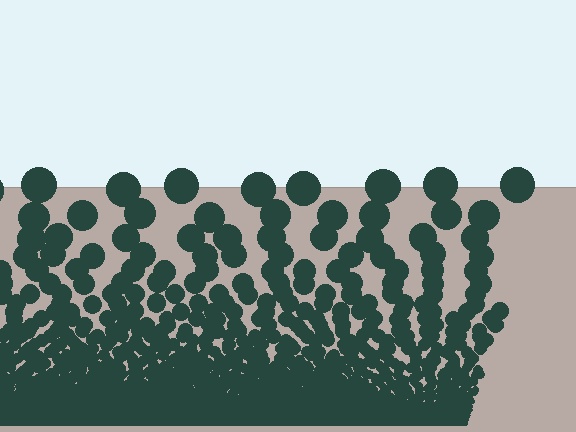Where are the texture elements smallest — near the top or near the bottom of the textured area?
Near the bottom.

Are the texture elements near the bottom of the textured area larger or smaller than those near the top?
Smaller. The gradient is inverted — elements near the bottom are smaller and denser.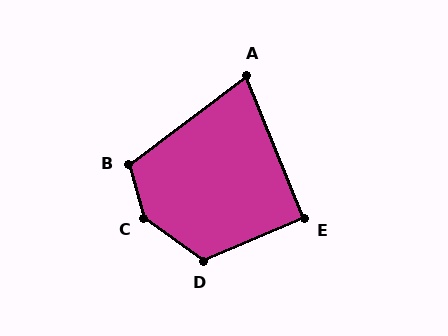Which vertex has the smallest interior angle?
A, at approximately 75 degrees.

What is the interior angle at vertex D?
Approximately 122 degrees (obtuse).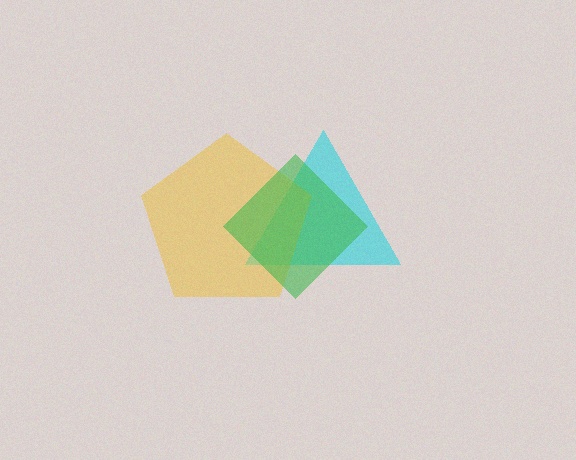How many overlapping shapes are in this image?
There are 3 overlapping shapes in the image.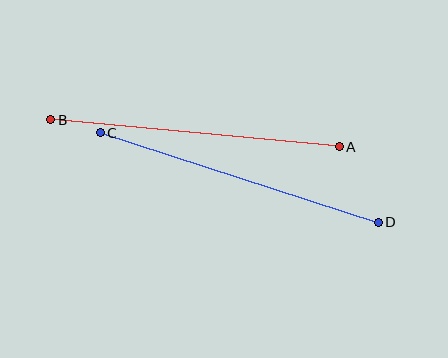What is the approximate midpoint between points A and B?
The midpoint is at approximately (195, 133) pixels.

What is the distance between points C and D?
The distance is approximately 292 pixels.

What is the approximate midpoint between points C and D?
The midpoint is at approximately (239, 178) pixels.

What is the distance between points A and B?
The distance is approximately 290 pixels.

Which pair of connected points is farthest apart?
Points C and D are farthest apart.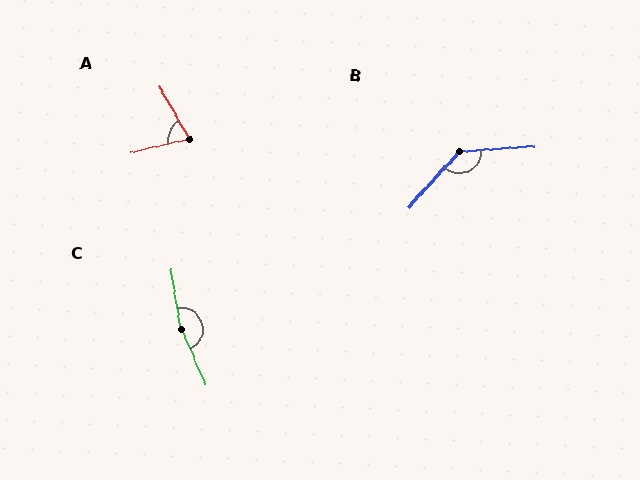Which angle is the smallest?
A, at approximately 74 degrees.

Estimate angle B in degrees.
Approximately 136 degrees.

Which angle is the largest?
C, at approximately 165 degrees.